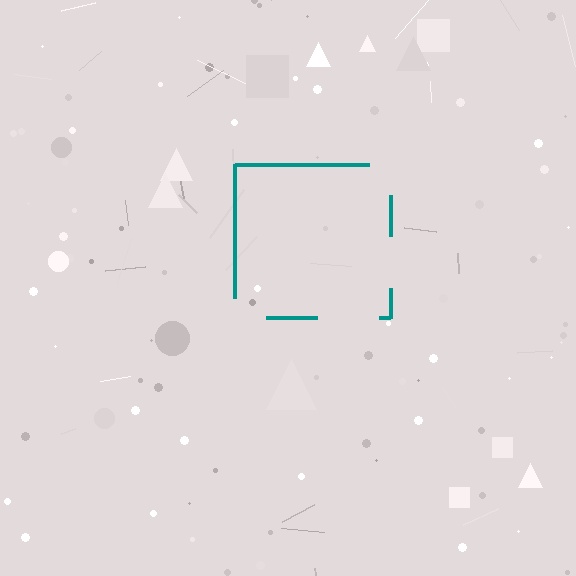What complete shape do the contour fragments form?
The contour fragments form a square.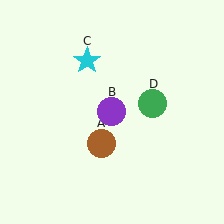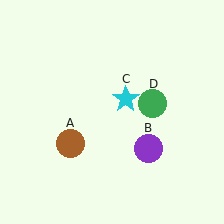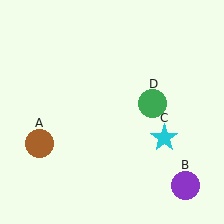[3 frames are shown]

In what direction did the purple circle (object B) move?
The purple circle (object B) moved down and to the right.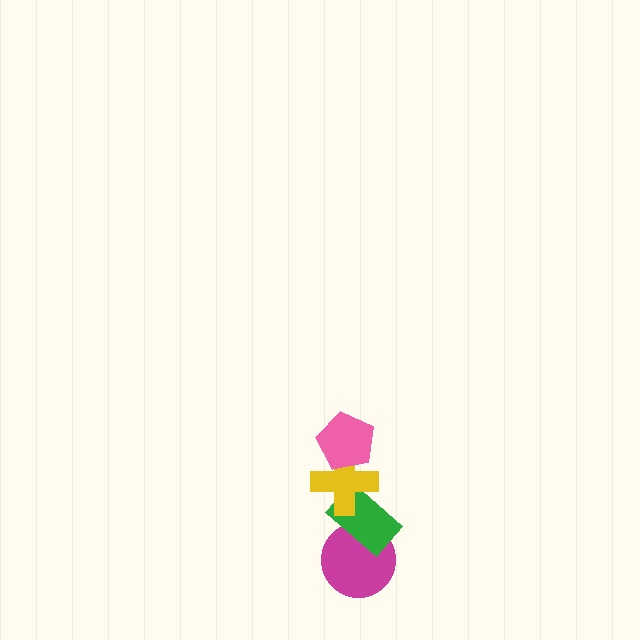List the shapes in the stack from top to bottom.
From top to bottom: the pink pentagon, the yellow cross, the green rectangle, the magenta circle.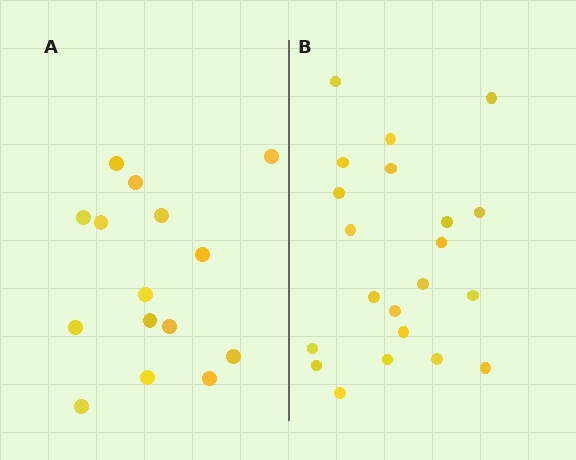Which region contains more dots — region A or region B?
Region B (the right region) has more dots.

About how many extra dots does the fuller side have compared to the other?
Region B has about 6 more dots than region A.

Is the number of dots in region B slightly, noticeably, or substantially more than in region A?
Region B has noticeably more, but not dramatically so. The ratio is roughly 1.4 to 1.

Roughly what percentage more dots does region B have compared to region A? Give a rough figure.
About 40% more.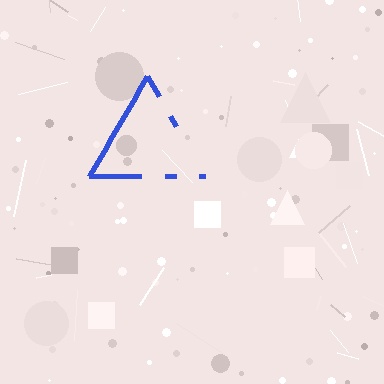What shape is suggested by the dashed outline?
The dashed outline suggests a triangle.